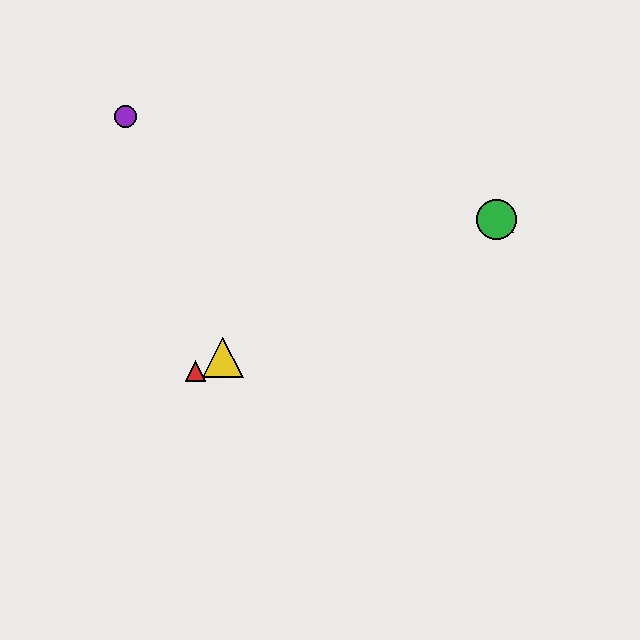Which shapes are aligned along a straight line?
The red triangle, the blue triangle, the green circle, the yellow triangle are aligned along a straight line.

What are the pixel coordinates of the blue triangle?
The blue triangle is at (499, 218).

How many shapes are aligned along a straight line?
4 shapes (the red triangle, the blue triangle, the green circle, the yellow triangle) are aligned along a straight line.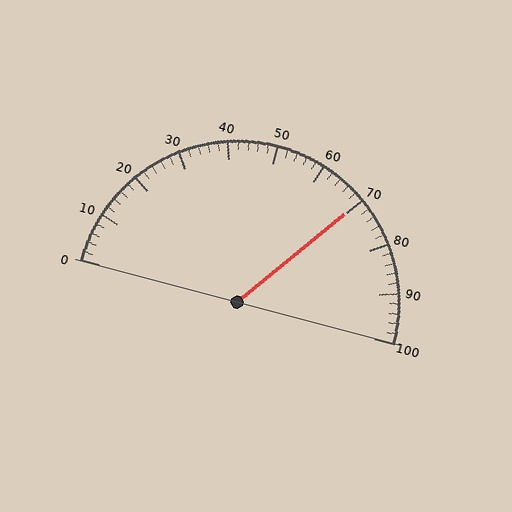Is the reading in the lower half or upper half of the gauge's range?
The reading is in the upper half of the range (0 to 100).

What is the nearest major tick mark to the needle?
The nearest major tick mark is 70.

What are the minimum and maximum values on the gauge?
The gauge ranges from 0 to 100.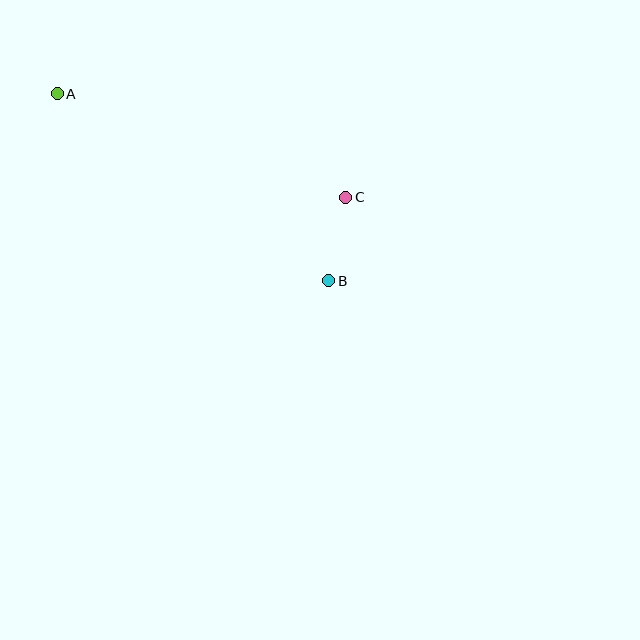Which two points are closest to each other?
Points B and C are closest to each other.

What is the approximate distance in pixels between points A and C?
The distance between A and C is approximately 306 pixels.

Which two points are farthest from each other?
Points A and B are farthest from each other.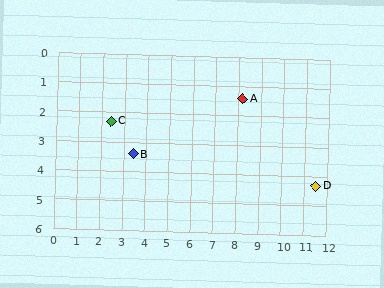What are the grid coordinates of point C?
Point C is at approximately (2.4, 2.3).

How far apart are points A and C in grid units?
Points A and C are about 5.9 grid units apart.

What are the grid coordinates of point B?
Point B is at approximately (3.4, 3.4).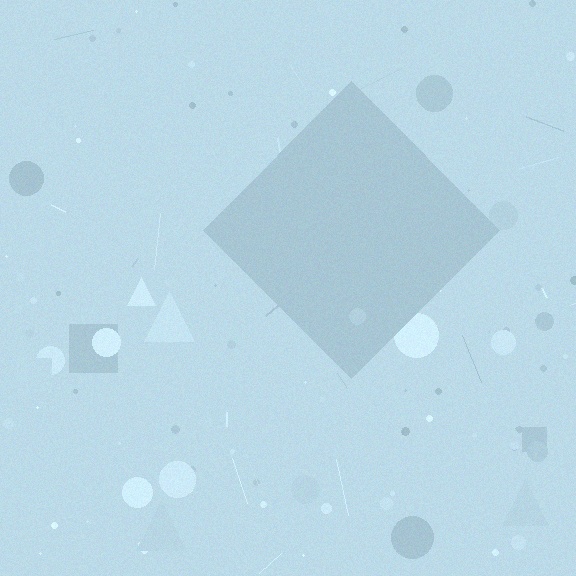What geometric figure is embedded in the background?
A diamond is embedded in the background.